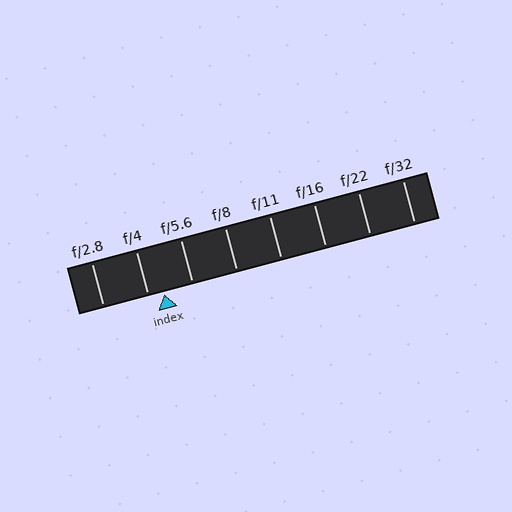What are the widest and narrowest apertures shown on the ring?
The widest aperture shown is f/2.8 and the narrowest is f/32.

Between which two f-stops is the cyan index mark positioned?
The index mark is between f/4 and f/5.6.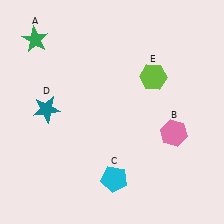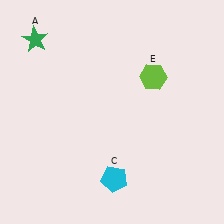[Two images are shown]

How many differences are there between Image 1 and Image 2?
There are 2 differences between the two images.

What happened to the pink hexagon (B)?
The pink hexagon (B) was removed in Image 2. It was in the bottom-right area of Image 1.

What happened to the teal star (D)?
The teal star (D) was removed in Image 2. It was in the top-left area of Image 1.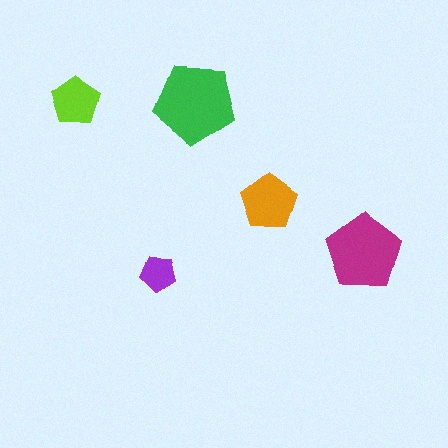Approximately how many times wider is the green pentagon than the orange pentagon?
About 1.5 times wider.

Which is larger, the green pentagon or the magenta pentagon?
The green one.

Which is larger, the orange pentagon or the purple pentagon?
The orange one.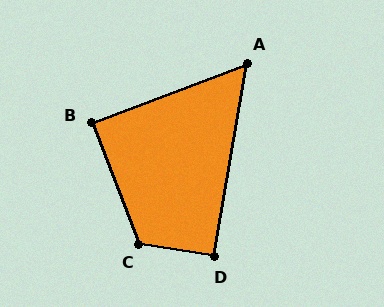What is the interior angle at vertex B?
Approximately 89 degrees (approximately right).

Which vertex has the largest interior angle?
C, at approximately 120 degrees.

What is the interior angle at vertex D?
Approximately 91 degrees (approximately right).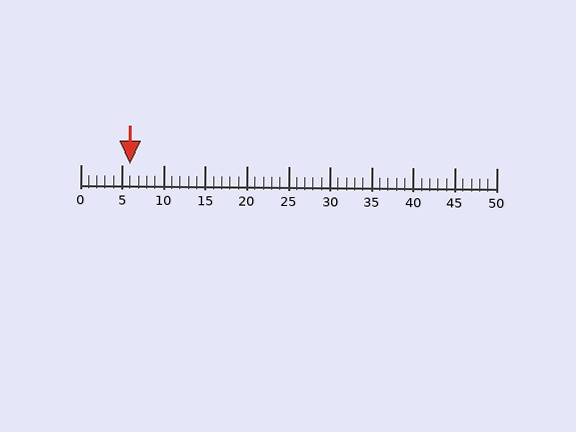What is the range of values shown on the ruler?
The ruler shows values from 0 to 50.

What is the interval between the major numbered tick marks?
The major tick marks are spaced 5 units apart.